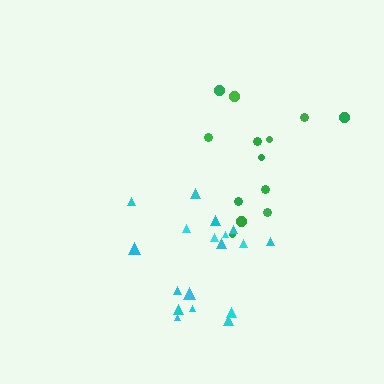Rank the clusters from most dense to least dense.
green, cyan.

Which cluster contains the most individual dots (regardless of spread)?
Cyan (18).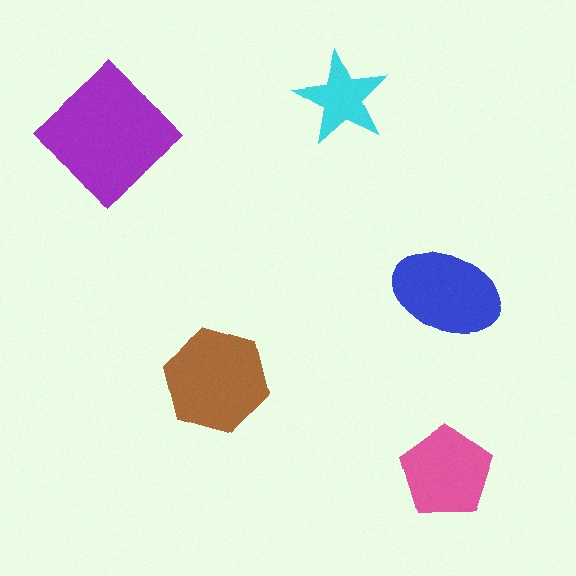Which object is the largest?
The purple diamond.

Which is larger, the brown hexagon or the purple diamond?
The purple diamond.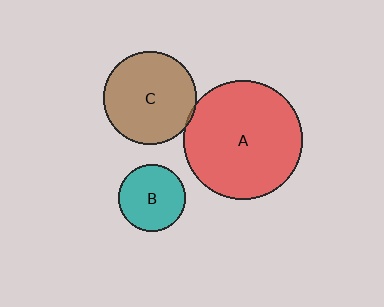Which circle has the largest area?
Circle A (red).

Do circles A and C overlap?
Yes.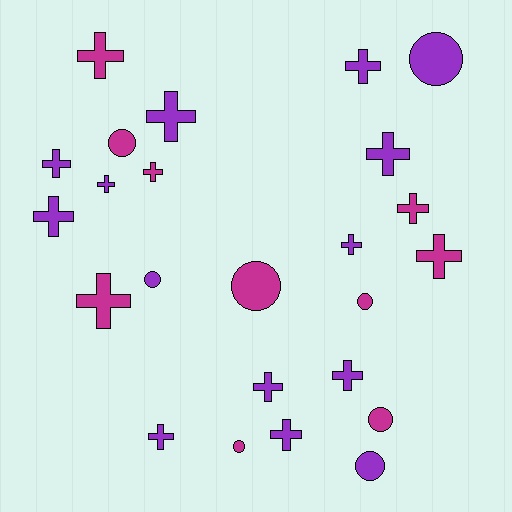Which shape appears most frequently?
Cross, with 16 objects.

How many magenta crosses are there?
There are 5 magenta crosses.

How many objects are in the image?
There are 24 objects.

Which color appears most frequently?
Purple, with 14 objects.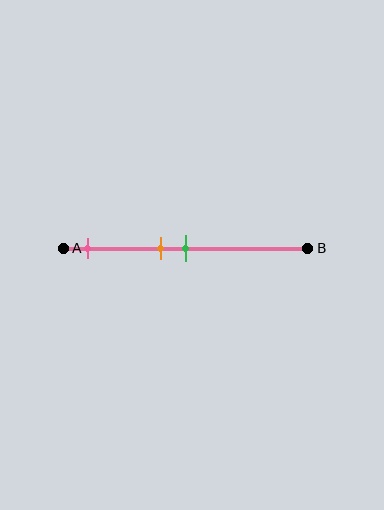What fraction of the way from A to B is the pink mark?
The pink mark is approximately 10% (0.1) of the way from A to B.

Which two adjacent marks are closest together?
The orange and green marks are the closest adjacent pair.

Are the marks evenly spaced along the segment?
No, the marks are not evenly spaced.